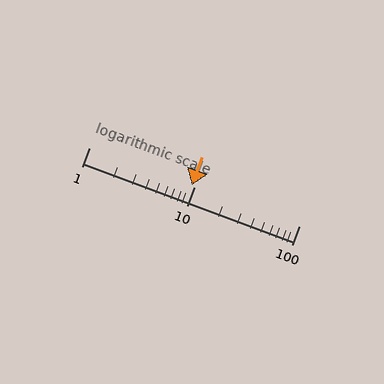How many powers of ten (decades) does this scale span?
The scale spans 2 decades, from 1 to 100.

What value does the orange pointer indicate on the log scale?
The pointer indicates approximately 9.5.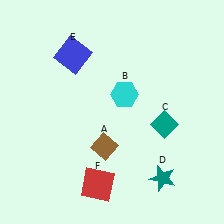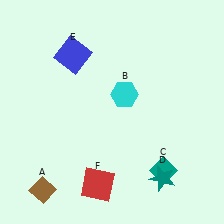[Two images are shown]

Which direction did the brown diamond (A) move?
The brown diamond (A) moved left.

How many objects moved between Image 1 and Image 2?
2 objects moved between the two images.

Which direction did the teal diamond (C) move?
The teal diamond (C) moved down.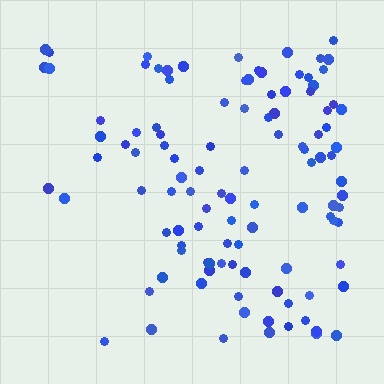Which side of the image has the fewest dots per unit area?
The left.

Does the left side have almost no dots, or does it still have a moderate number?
Still a moderate number, just noticeably fewer than the right.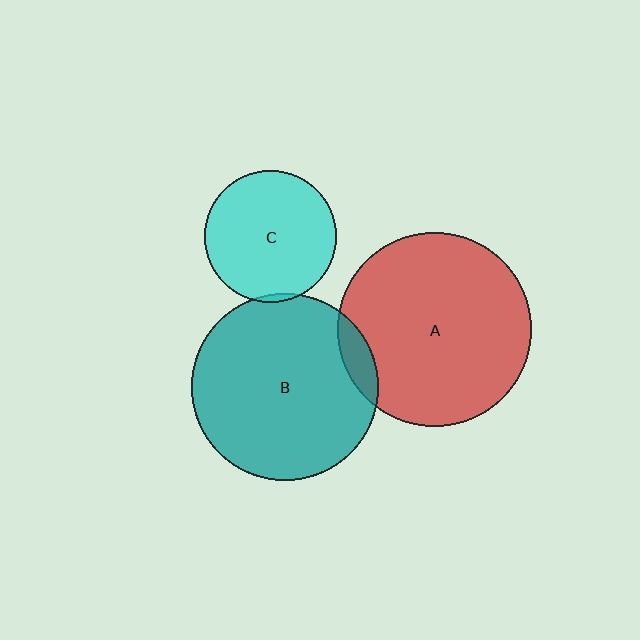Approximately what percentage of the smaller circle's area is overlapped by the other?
Approximately 5%.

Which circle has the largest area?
Circle A (red).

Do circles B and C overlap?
Yes.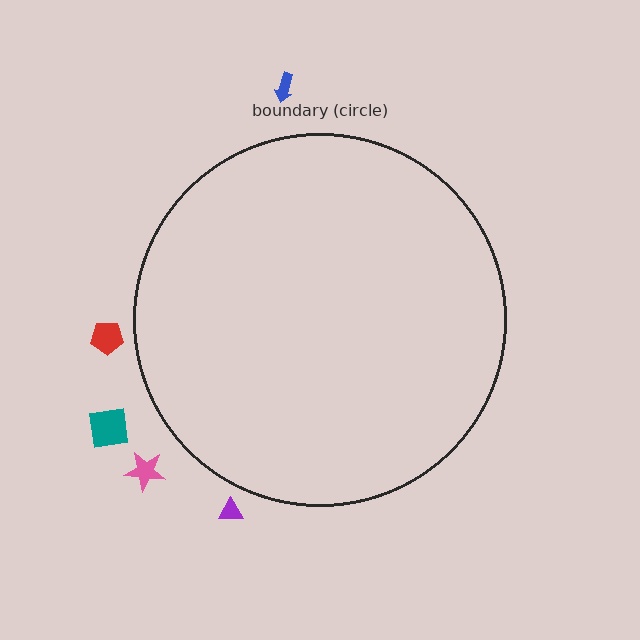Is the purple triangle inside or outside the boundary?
Outside.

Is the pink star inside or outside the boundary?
Outside.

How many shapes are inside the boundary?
0 inside, 5 outside.